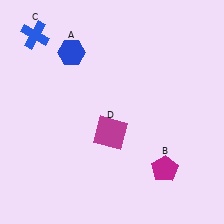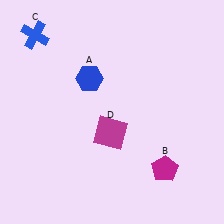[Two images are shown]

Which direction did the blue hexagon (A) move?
The blue hexagon (A) moved down.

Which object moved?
The blue hexagon (A) moved down.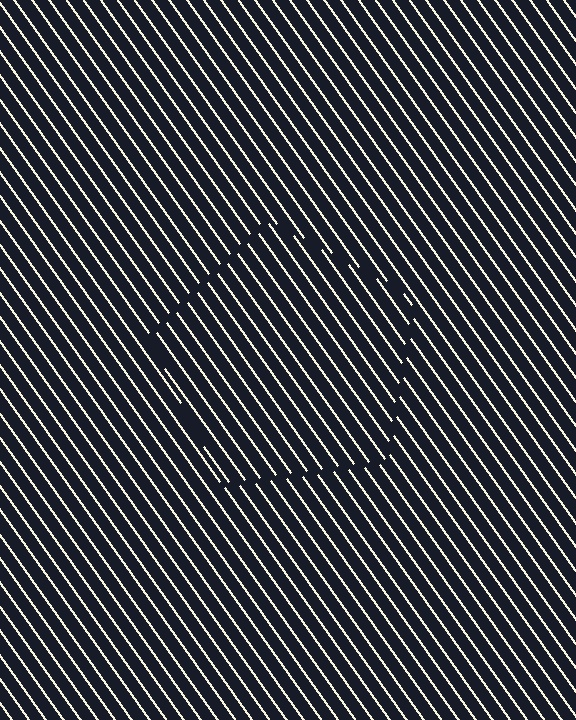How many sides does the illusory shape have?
5 sides — the line-ends trace a pentagon.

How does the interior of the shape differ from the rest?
The interior of the shape contains the same grating, shifted by half a period — the contour is defined by the phase discontinuity where line-ends from the inner and outer gratings abut.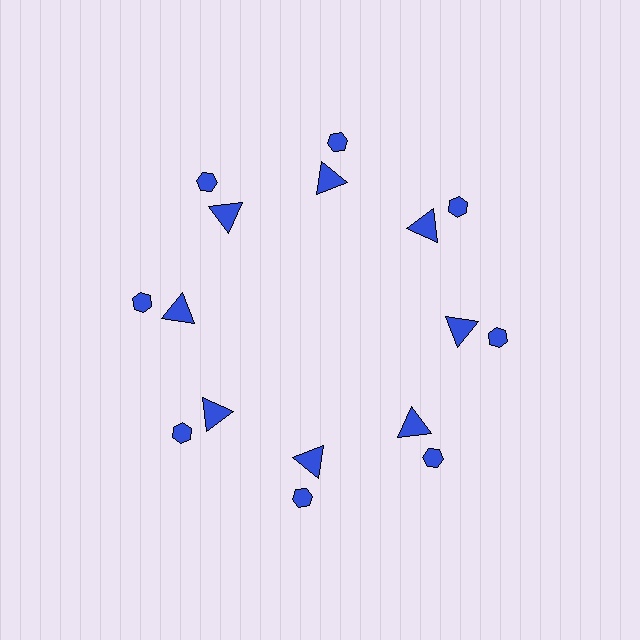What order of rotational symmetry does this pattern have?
This pattern has 8-fold rotational symmetry.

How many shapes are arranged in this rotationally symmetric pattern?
There are 16 shapes, arranged in 8 groups of 2.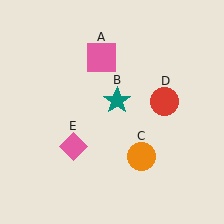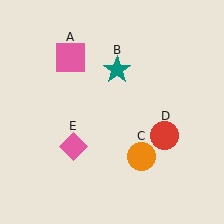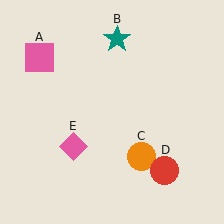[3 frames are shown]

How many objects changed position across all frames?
3 objects changed position: pink square (object A), teal star (object B), red circle (object D).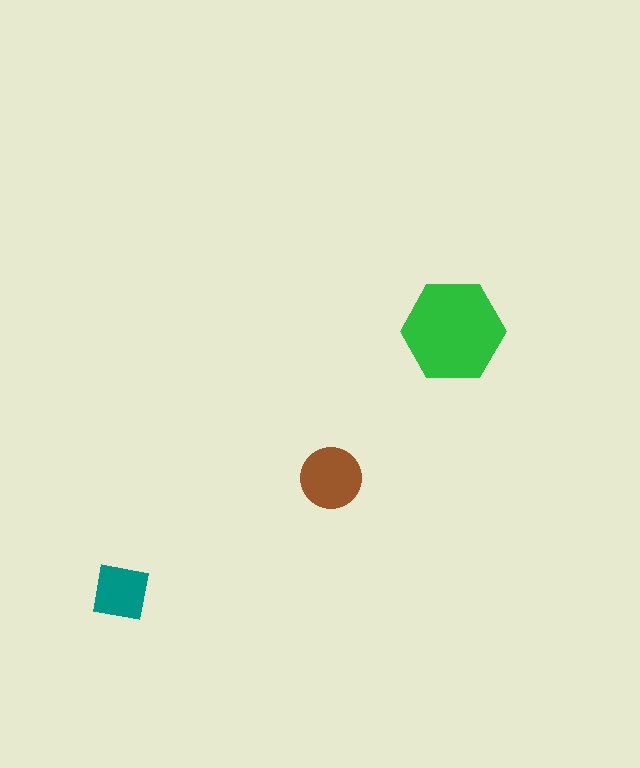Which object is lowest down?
The teal square is bottommost.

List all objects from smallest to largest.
The teal square, the brown circle, the green hexagon.